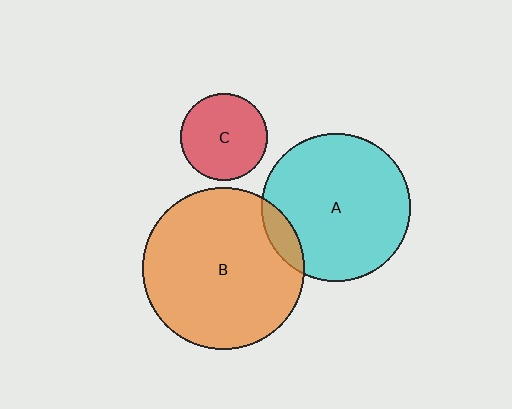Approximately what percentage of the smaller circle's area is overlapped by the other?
Approximately 10%.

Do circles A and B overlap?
Yes.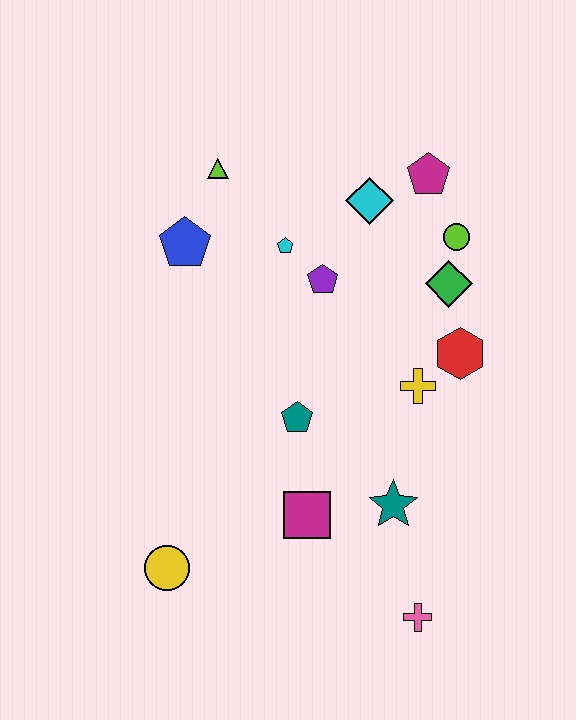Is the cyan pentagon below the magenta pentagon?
Yes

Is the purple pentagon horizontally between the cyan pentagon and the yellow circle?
No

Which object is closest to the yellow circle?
The magenta square is closest to the yellow circle.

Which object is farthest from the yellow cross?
The yellow circle is farthest from the yellow cross.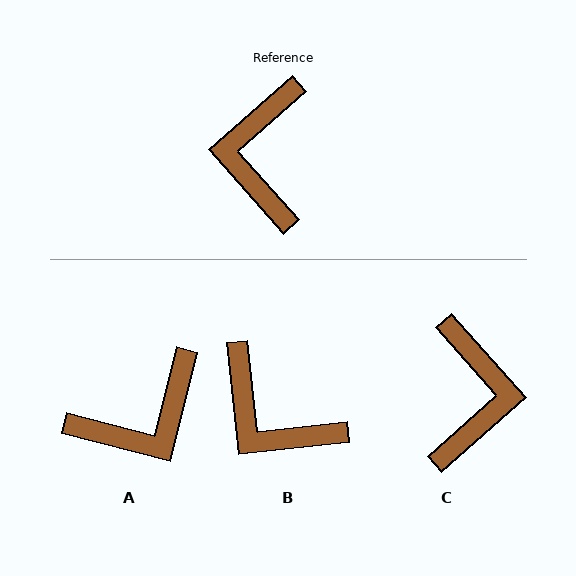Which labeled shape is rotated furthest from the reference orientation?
C, about 180 degrees away.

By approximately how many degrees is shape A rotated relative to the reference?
Approximately 124 degrees counter-clockwise.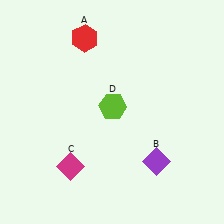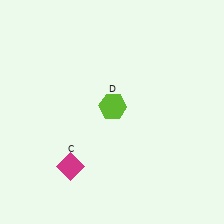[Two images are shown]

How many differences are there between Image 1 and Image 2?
There are 2 differences between the two images.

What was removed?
The purple diamond (B), the red hexagon (A) were removed in Image 2.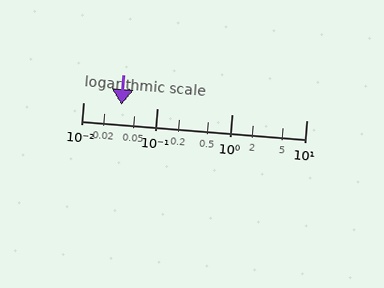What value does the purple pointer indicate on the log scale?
The pointer indicates approximately 0.033.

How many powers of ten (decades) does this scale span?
The scale spans 3 decades, from 0.01 to 10.